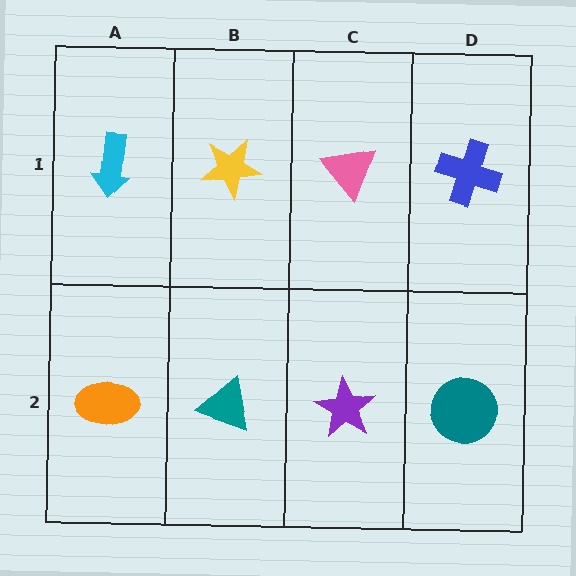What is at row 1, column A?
A cyan arrow.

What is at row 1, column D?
A blue cross.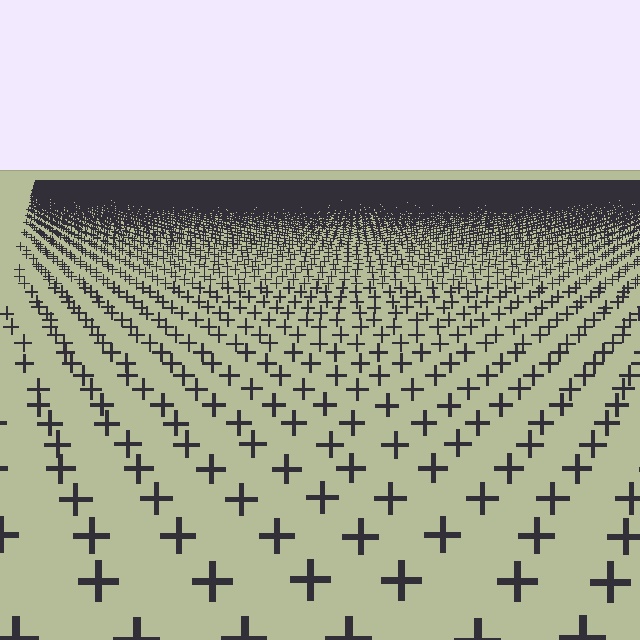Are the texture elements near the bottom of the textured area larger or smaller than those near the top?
Larger. Near the bottom, elements are closer to the viewer and appear at a bigger on-screen size.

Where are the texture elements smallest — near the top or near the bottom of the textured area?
Near the top.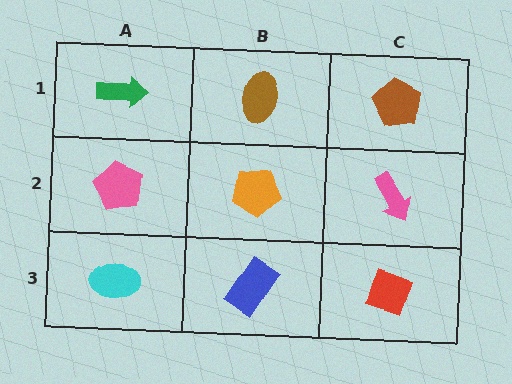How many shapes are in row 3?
3 shapes.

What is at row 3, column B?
A blue rectangle.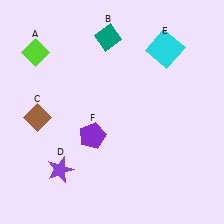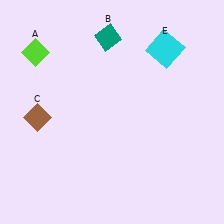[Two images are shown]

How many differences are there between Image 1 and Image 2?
There are 2 differences between the two images.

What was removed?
The purple star (D), the purple pentagon (F) were removed in Image 2.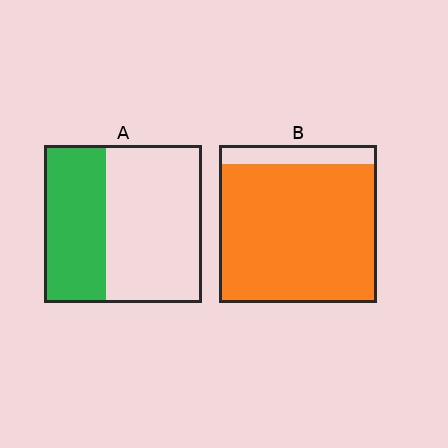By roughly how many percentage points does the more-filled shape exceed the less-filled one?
By roughly 50 percentage points (B over A).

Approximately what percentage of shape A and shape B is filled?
A is approximately 40% and B is approximately 90%.